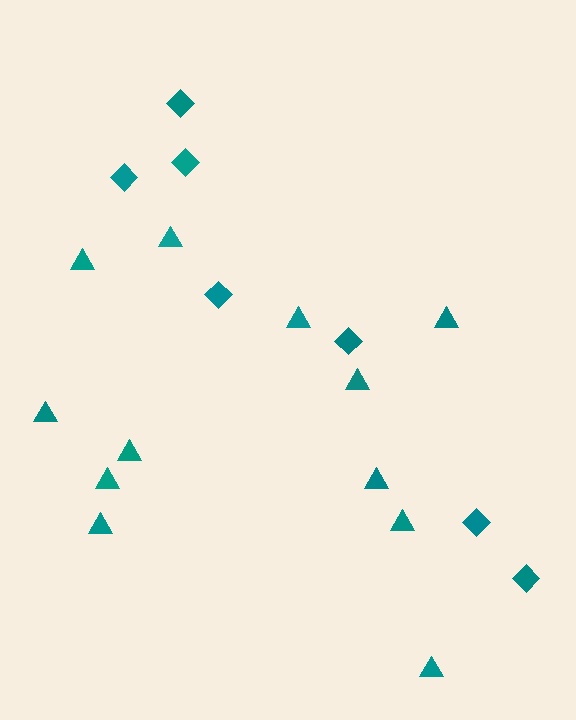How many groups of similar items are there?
There are 2 groups: one group of triangles (12) and one group of diamonds (7).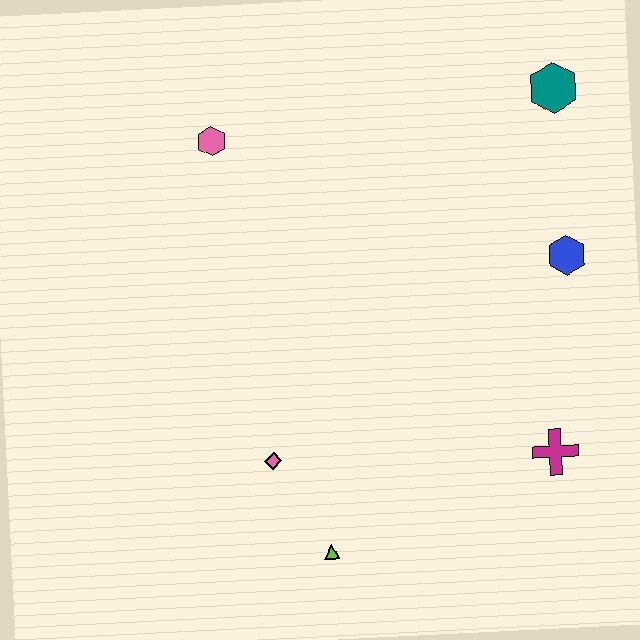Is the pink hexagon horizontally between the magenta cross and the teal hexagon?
No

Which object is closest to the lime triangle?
The pink diamond is closest to the lime triangle.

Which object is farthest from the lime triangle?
The teal hexagon is farthest from the lime triangle.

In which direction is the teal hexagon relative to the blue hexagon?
The teal hexagon is above the blue hexagon.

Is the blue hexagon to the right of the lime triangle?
Yes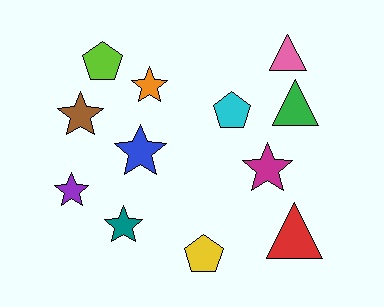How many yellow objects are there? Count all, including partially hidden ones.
There is 1 yellow object.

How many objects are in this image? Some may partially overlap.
There are 12 objects.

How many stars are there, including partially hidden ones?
There are 6 stars.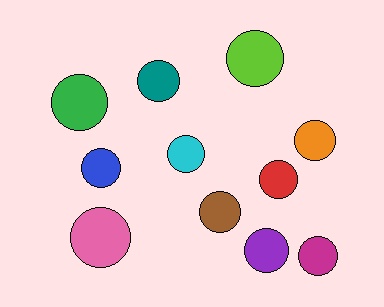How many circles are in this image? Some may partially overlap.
There are 11 circles.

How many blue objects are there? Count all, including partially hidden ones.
There is 1 blue object.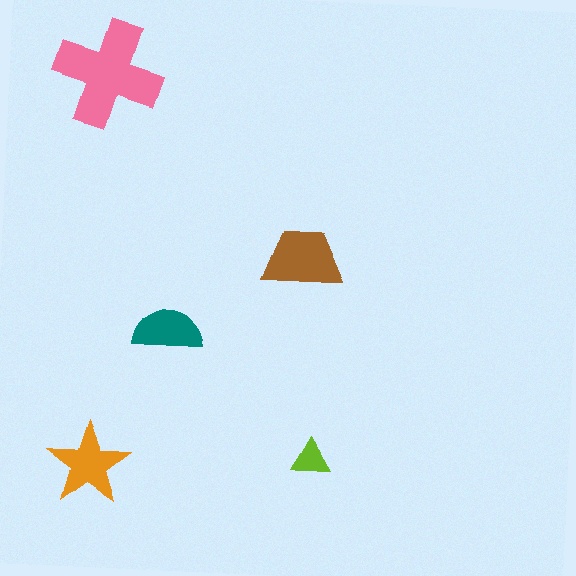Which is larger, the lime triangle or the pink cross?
The pink cross.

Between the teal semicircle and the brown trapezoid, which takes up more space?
The brown trapezoid.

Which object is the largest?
The pink cross.